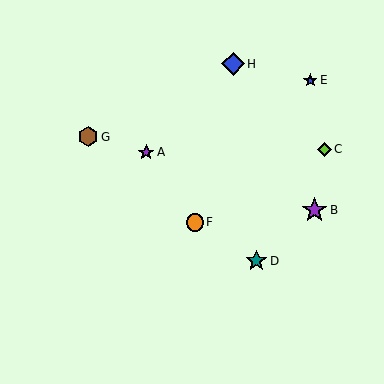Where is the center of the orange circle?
The center of the orange circle is at (195, 222).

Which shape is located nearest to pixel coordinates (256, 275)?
The teal star (labeled D) at (256, 261) is nearest to that location.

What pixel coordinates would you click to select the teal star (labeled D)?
Click at (256, 261) to select the teal star D.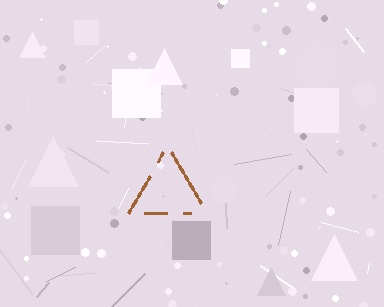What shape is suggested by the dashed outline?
The dashed outline suggests a triangle.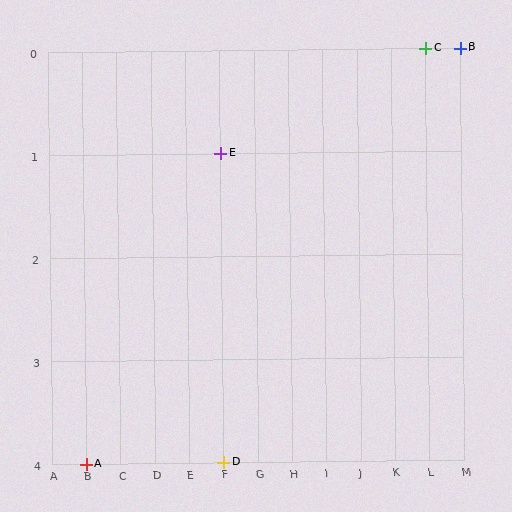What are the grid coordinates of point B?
Point B is at grid coordinates (M, 0).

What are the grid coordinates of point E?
Point E is at grid coordinates (F, 1).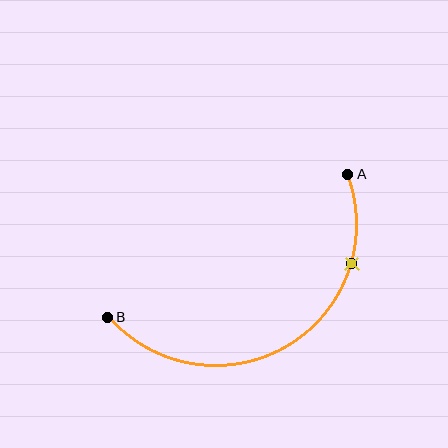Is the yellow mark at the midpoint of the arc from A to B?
No. The yellow mark lies on the arc but is closer to endpoint A. The arc midpoint would be at the point on the curve equidistant along the arc from both A and B.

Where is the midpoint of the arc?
The arc midpoint is the point on the curve farthest from the straight line joining A and B. It sits below that line.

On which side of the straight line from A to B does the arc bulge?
The arc bulges below the straight line connecting A and B.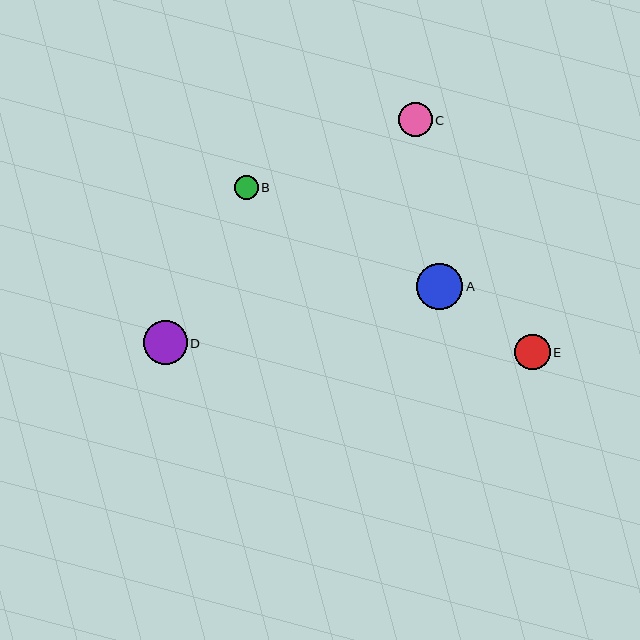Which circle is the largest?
Circle A is the largest with a size of approximately 46 pixels.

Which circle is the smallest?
Circle B is the smallest with a size of approximately 24 pixels.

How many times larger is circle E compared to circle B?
Circle E is approximately 1.5 times the size of circle B.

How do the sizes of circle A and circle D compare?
Circle A and circle D are approximately the same size.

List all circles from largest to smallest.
From largest to smallest: A, D, E, C, B.